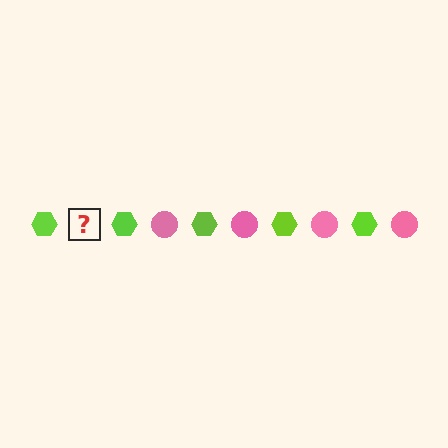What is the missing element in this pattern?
The missing element is a pink circle.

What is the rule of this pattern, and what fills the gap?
The rule is that the pattern alternates between lime hexagon and pink circle. The gap should be filled with a pink circle.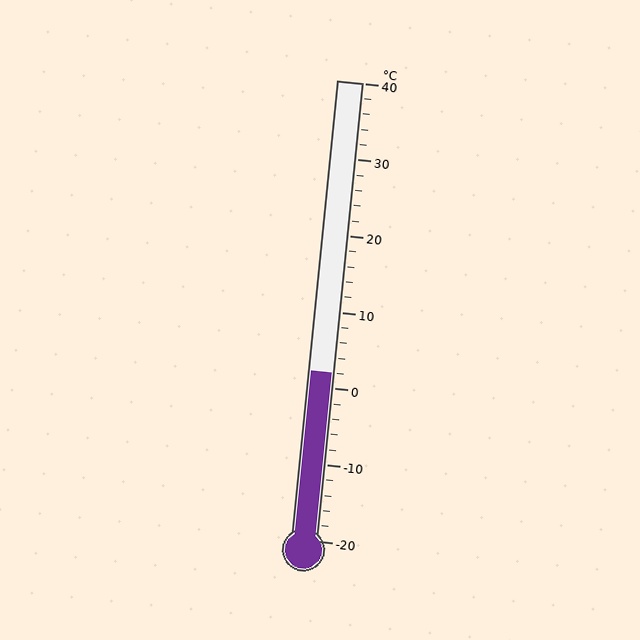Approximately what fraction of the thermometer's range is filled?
The thermometer is filled to approximately 35% of its range.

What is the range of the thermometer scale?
The thermometer scale ranges from -20°C to 40°C.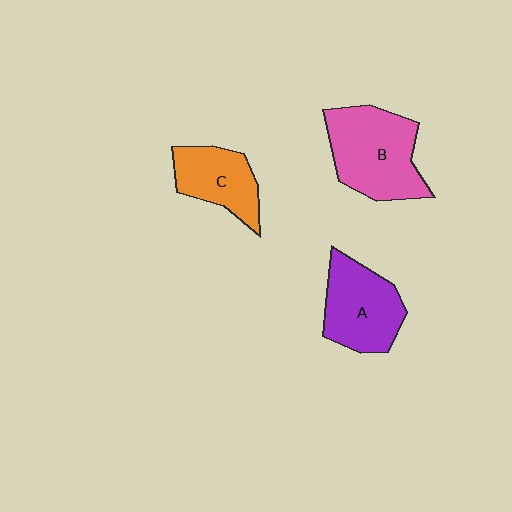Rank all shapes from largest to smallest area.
From largest to smallest: B (pink), A (purple), C (orange).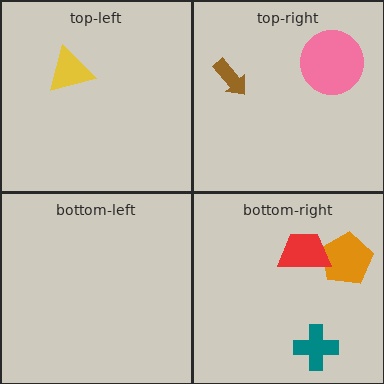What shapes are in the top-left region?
The yellow triangle.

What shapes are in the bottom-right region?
The orange pentagon, the red trapezoid, the teal cross.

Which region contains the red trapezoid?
The bottom-right region.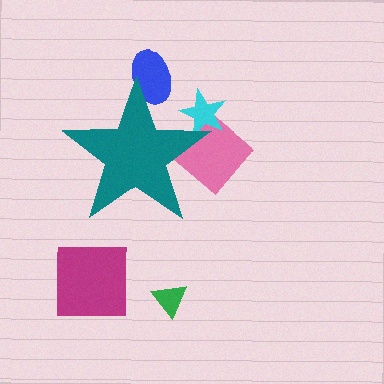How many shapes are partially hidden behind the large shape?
3 shapes are partially hidden.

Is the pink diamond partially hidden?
Yes, the pink diamond is partially hidden behind the teal star.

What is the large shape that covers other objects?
A teal star.